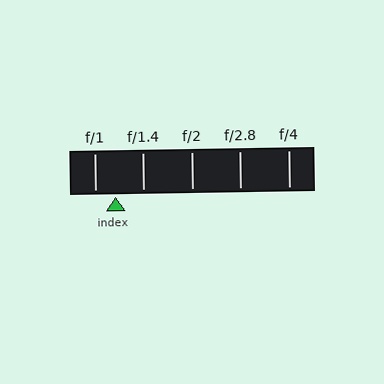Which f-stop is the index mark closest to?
The index mark is closest to f/1.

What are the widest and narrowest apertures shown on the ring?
The widest aperture shown is f/1 and the narrowest is f/4.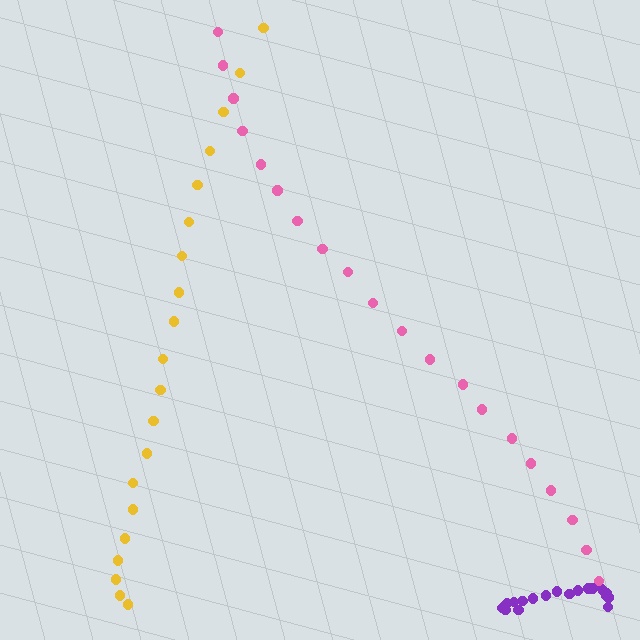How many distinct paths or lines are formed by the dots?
There are 3 distinct paths.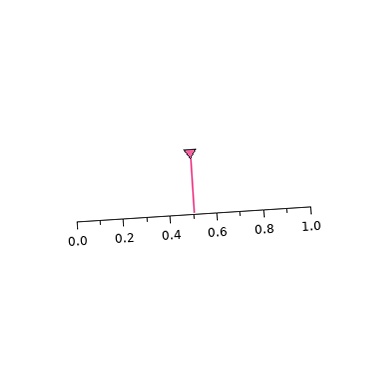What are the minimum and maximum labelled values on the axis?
The axis runs from 0.0 to 1.0.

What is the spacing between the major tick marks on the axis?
The major ticks are spaced 0.2 apart.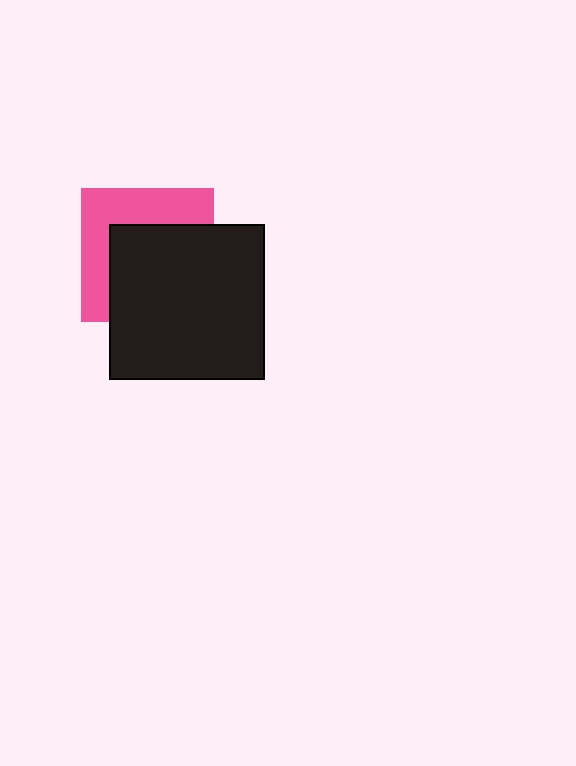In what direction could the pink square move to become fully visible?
The pink square could move toward the upper-left. That would shift it out from behind the black square entirely.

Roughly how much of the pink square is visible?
A small part of it is visible (roughly 42%).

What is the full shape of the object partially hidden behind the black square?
The partially hidden object is a pink square.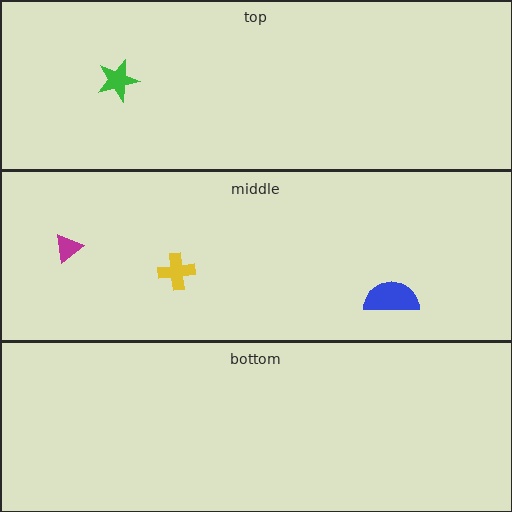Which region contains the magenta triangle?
The middle region.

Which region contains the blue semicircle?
The middle region.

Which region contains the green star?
The top region.